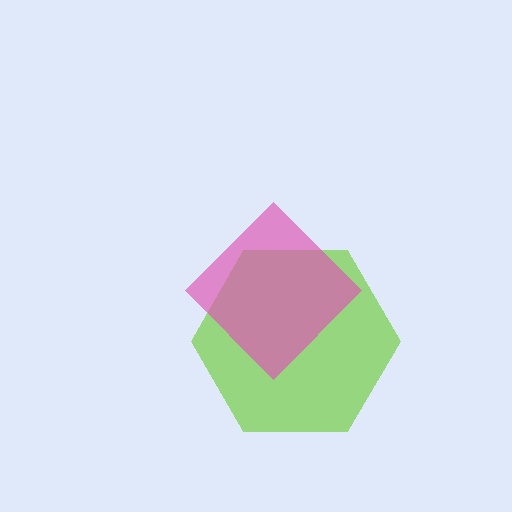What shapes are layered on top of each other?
The layered shapes are: a lime hexagon, a pink diamond.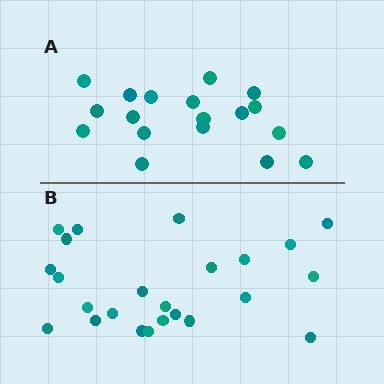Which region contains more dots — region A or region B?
Region B (the bottom region) has more dots.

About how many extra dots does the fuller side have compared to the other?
Region B has about 6 more dots than region A.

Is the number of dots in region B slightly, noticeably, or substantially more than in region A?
Region B has noticeably more, but not dramatically so. The ratio is roughly 1.3 to 1.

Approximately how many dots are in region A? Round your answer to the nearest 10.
About 20 dots. (The exact count is 18, which rounds to 20.)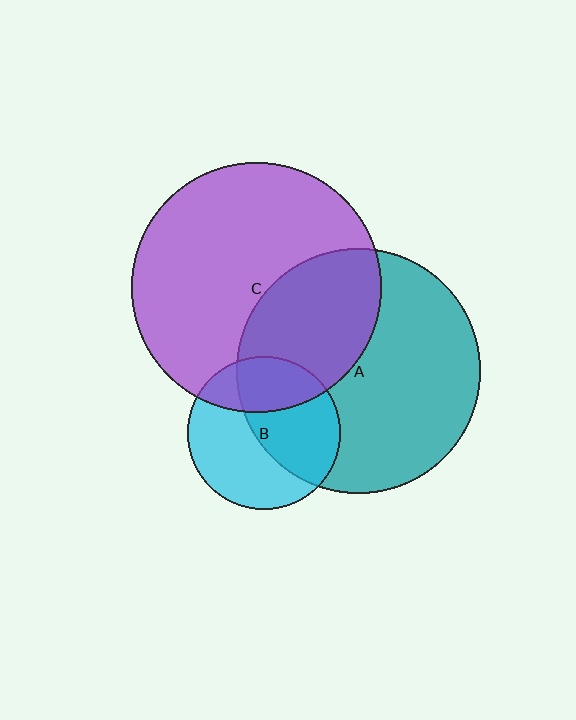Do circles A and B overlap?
Yes.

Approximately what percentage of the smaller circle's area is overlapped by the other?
Approximately 50%.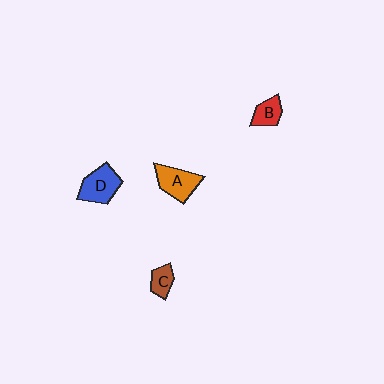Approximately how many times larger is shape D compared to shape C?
Approximately 1.9 times.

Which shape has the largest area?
Shape D (blue).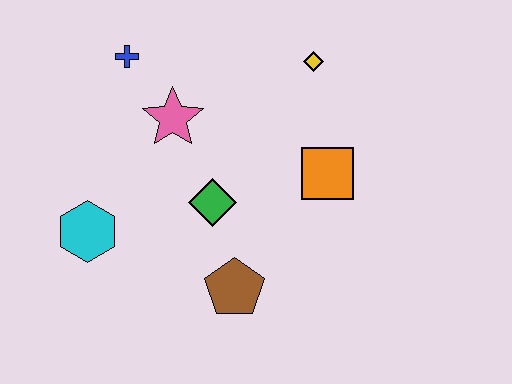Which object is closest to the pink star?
The blue cross is closest to the pink star.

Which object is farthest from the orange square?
The cyan hexagon is farthest from the orange square.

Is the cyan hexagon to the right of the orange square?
No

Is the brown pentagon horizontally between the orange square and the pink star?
Yes